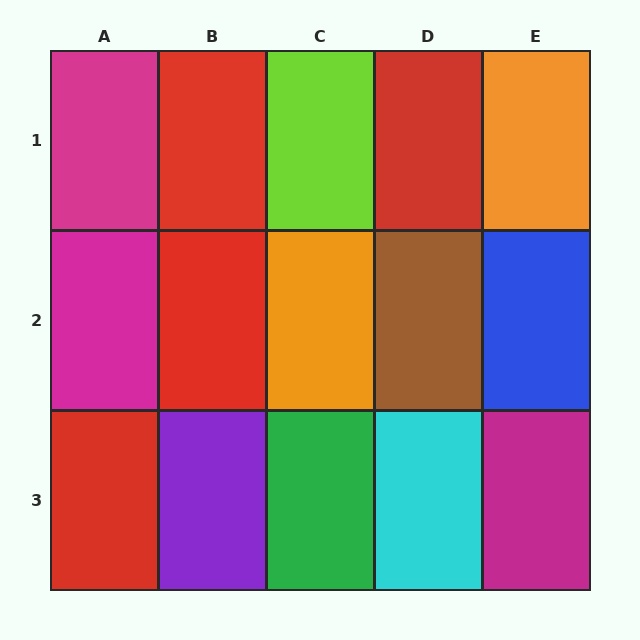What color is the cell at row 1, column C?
Lime.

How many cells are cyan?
1 cell is cyan.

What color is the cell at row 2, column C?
Orange.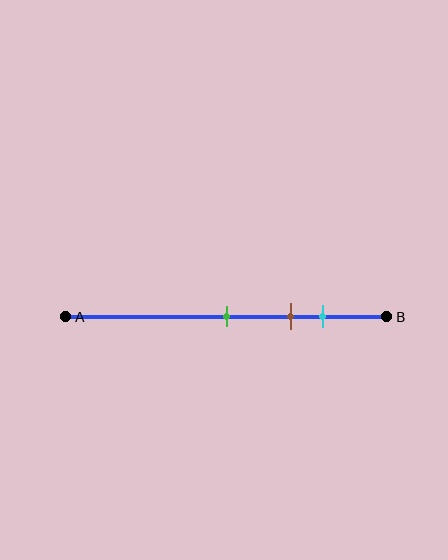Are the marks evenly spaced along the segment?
Yes, the marks are approximately evenly spaced.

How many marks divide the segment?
There are 3 marks dividing the segment.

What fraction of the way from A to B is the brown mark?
The brown mark is approximately 70% (0.7) of the way from A to B.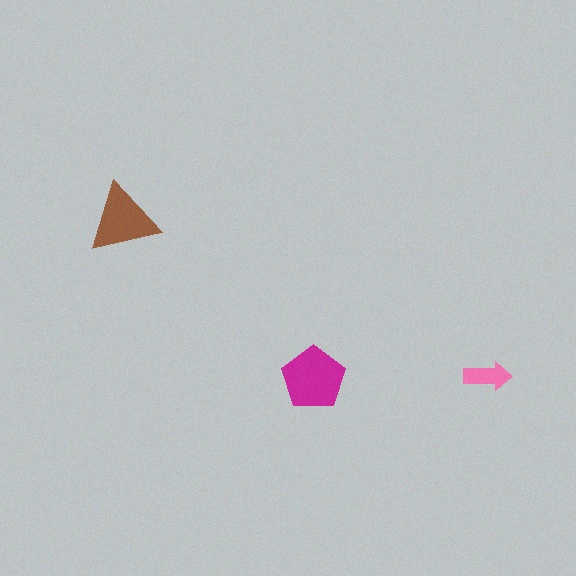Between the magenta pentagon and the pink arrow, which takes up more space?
The magenta pentagon.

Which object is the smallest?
The pink arrow.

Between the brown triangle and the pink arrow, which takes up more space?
The brown triangle.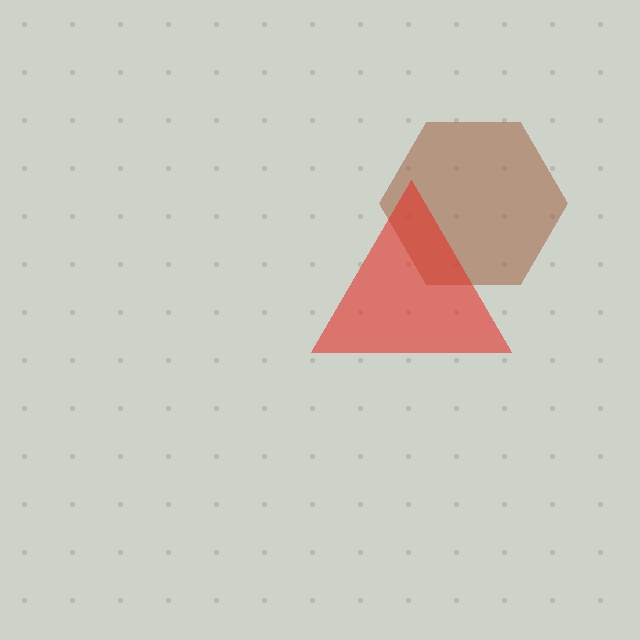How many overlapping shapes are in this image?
There are 2 overlapping shapes in the image.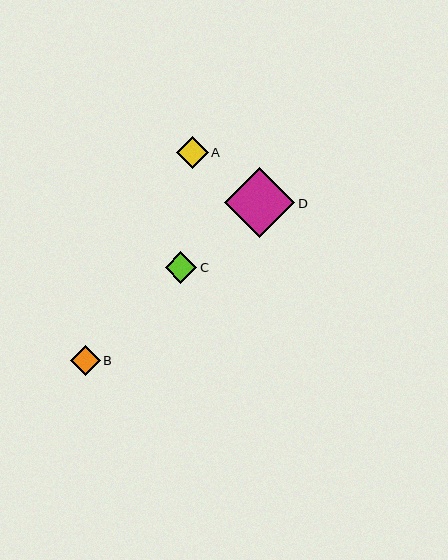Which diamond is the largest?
Diamond D is the largest with a size of approximately 70 pixels.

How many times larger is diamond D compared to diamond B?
Diamond D is approximately 2.3 times the size of diamond B.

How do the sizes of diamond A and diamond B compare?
Diamond A and diamond B are approximately the same size.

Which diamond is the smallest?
Diamond B is the smallest with a size of approximately 30 pixels.